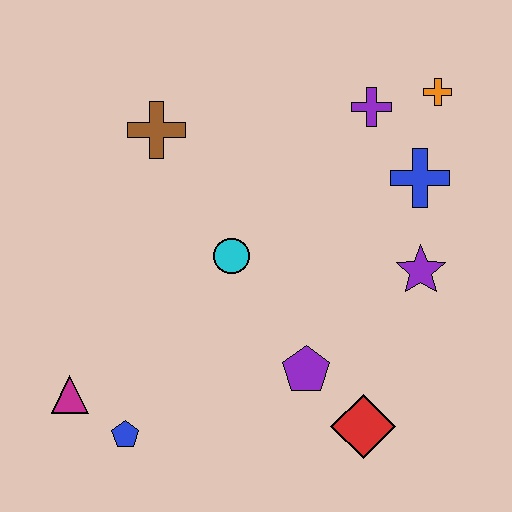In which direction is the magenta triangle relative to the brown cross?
The magenta triangle is below the brown cross.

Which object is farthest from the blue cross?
The magenta triangle is farthest from the blue cross.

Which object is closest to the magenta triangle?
The blue pentagon is closest to the magenta triangle.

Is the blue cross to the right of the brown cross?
Yes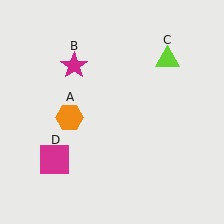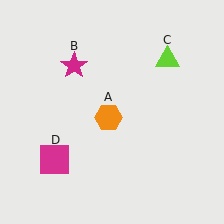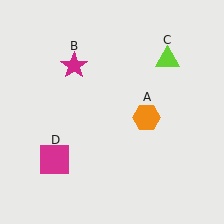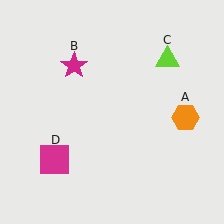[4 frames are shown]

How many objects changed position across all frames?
1 object changed position: orange hexagon (object A).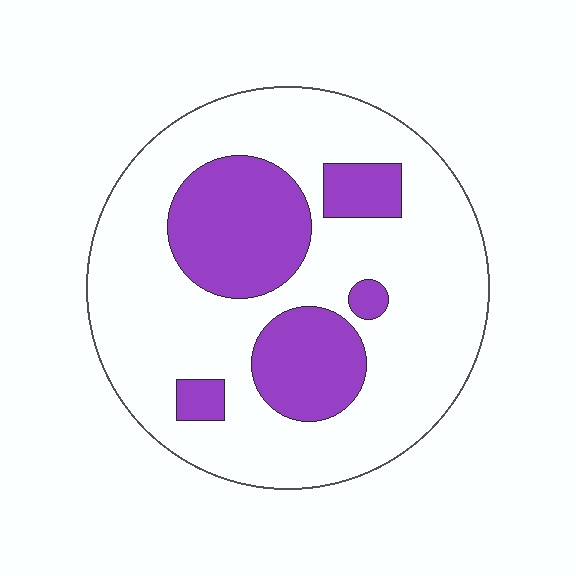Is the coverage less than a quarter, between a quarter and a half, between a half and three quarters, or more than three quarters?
Between a quarter and a half.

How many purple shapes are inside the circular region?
5.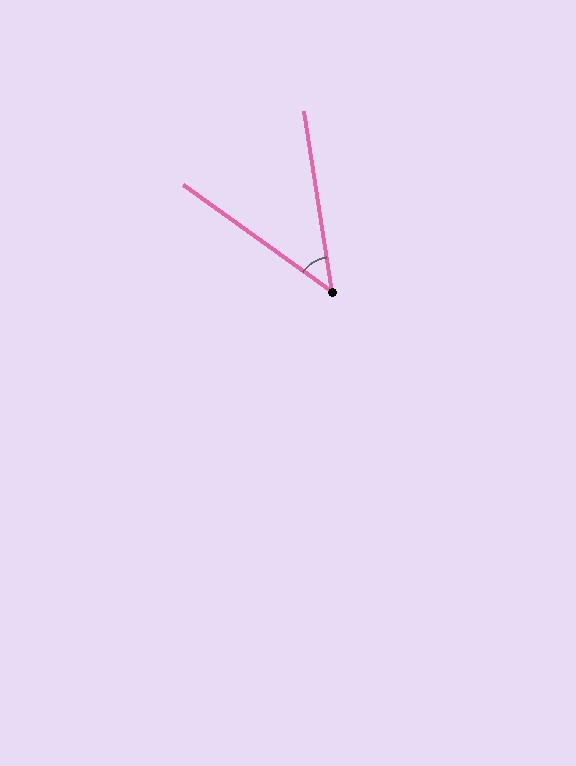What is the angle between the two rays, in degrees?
Approximately 45 degrees.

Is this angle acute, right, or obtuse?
It is acute.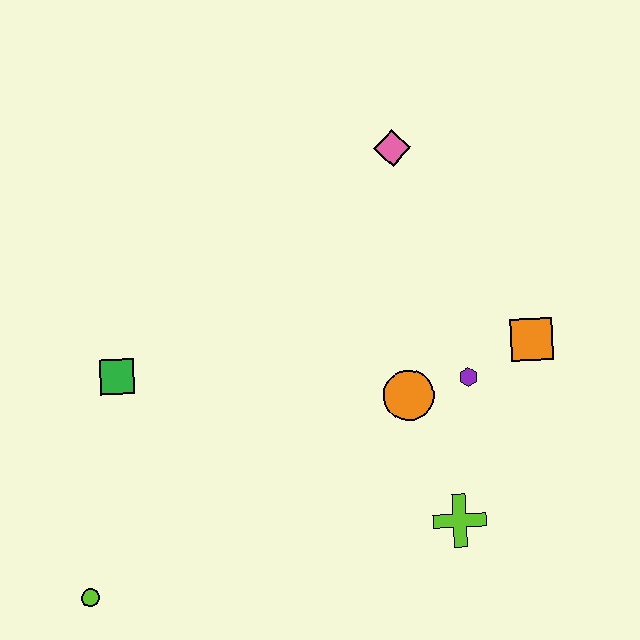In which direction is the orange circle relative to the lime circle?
The orange circle is to the right of the lime circle.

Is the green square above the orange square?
No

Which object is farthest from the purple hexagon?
The lime circle is farthest from the purple hexagon.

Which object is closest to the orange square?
The purple hexagon is closest to the orange square.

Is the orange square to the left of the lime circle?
No